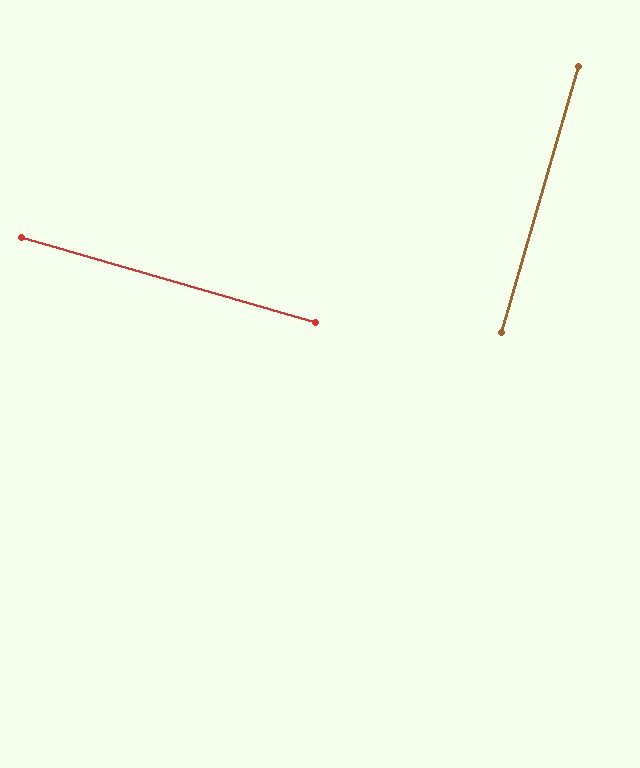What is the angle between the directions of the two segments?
Approximately 90 degrees.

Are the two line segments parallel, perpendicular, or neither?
Perpendicular — they meet at approximately 90°.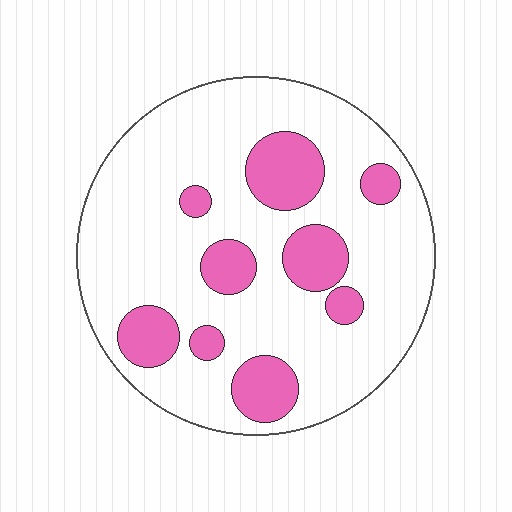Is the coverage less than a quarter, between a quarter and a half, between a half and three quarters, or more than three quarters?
Less than a quarter.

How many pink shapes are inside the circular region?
9.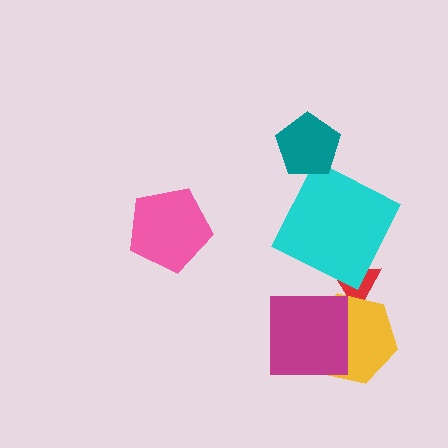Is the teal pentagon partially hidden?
No, no other shape covers it.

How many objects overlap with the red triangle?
2 objects overlap with the red triangle.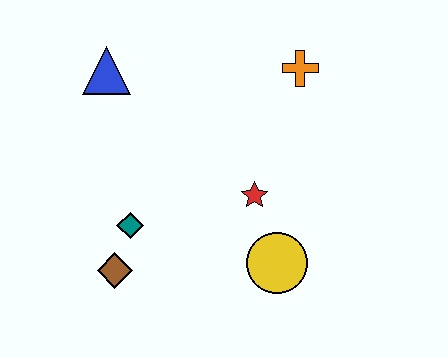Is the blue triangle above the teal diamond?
Yes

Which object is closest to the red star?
The yellow circle is closest to the red star.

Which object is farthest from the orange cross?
The brown diamond is farthest from the orange cross.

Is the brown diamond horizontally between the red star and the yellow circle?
No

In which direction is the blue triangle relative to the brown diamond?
The blue triangle is above the brown diamond.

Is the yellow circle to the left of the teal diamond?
No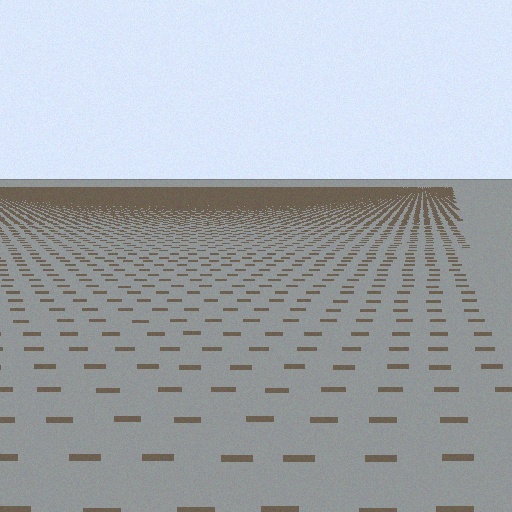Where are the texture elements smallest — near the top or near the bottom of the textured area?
Near the top.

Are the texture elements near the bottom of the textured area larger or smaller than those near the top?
Larger. Near the bottom, elements are closer to the viewer and appear at a bigger on-screen size.